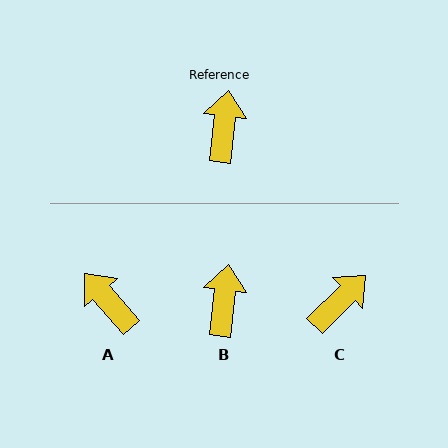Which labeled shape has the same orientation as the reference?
B.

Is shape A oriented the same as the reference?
No, it is off by about 48 degrees.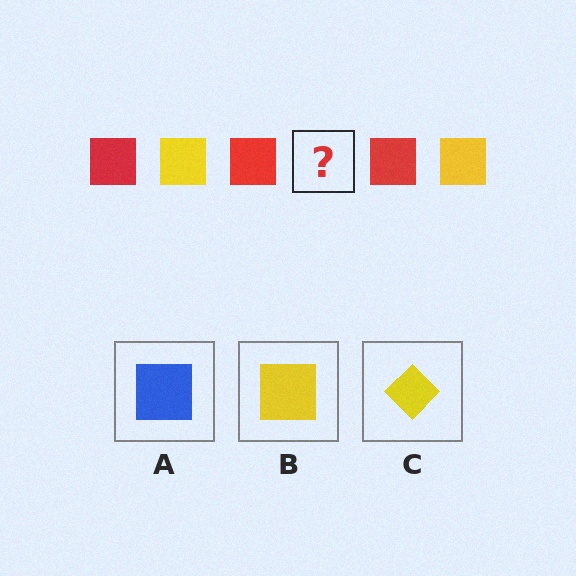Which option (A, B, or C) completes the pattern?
B.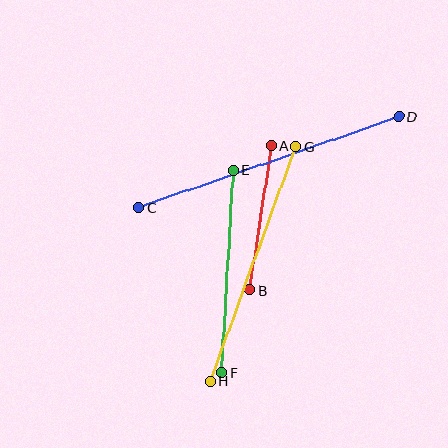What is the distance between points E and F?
The distance is approximately 203 pixels.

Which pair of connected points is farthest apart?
Points C and D are farthest apart.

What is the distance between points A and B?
The distance is approximately 147 pixels.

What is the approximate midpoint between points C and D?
The midpoint is at approximately (269, 162) pixels.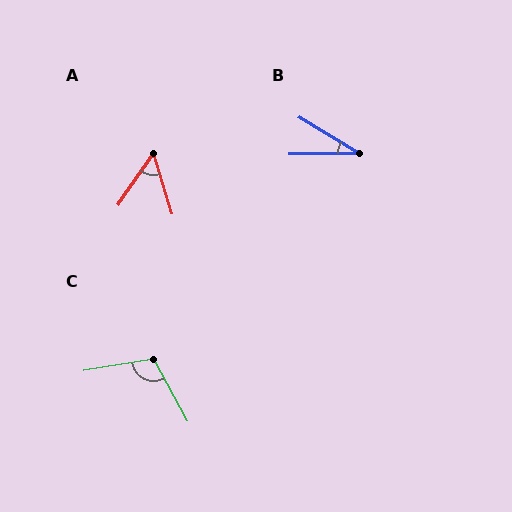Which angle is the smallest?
B, at approximately 32 degrees.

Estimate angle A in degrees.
Approximately 51 degrees.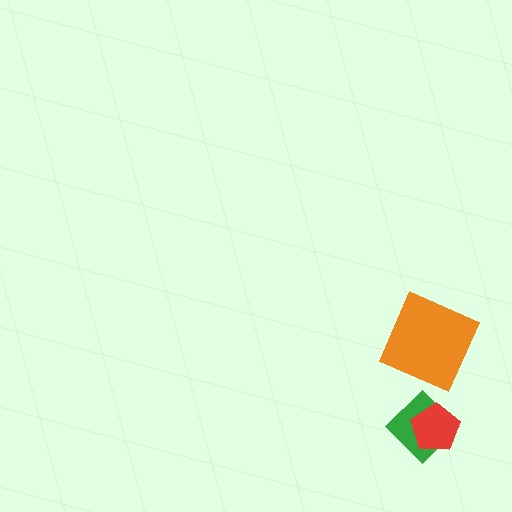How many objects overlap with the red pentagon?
1 object overlaps with the red pentagon.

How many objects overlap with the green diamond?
1 object overlaps with the green diamond.